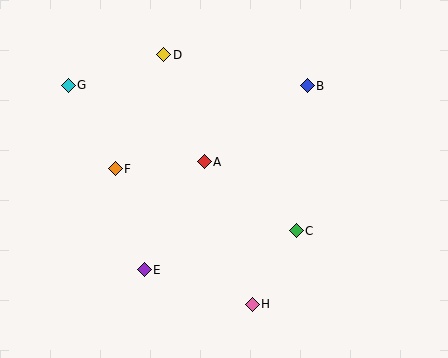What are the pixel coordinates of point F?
Point F is at (115, 169).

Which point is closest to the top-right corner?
Point B is closest to the top-right corner.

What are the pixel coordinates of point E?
Point E is at (144, 270).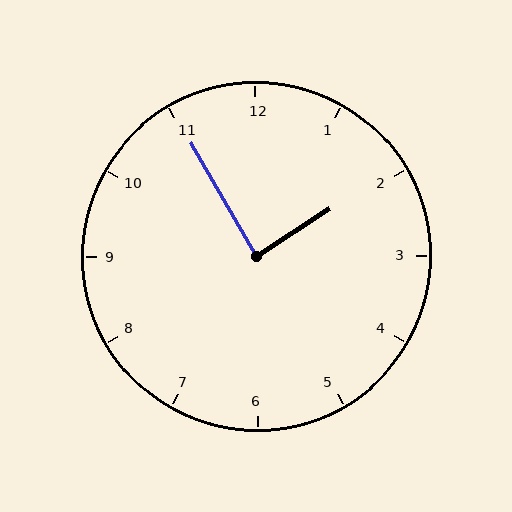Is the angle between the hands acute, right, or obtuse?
It is right.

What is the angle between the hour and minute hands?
Approximately 88 degrees.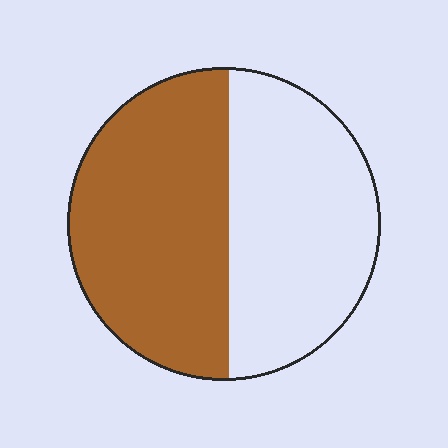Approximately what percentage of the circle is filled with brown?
Approximately 50%.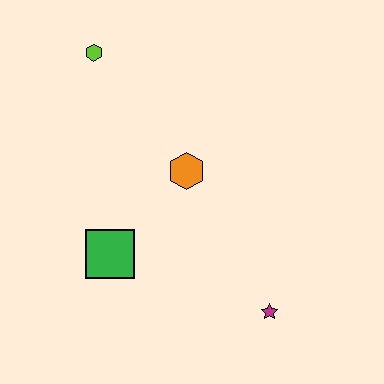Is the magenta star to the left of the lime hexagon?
No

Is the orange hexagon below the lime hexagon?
Yes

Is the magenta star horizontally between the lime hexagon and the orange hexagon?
No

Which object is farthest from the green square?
The lime hexagon is farthest from the green square.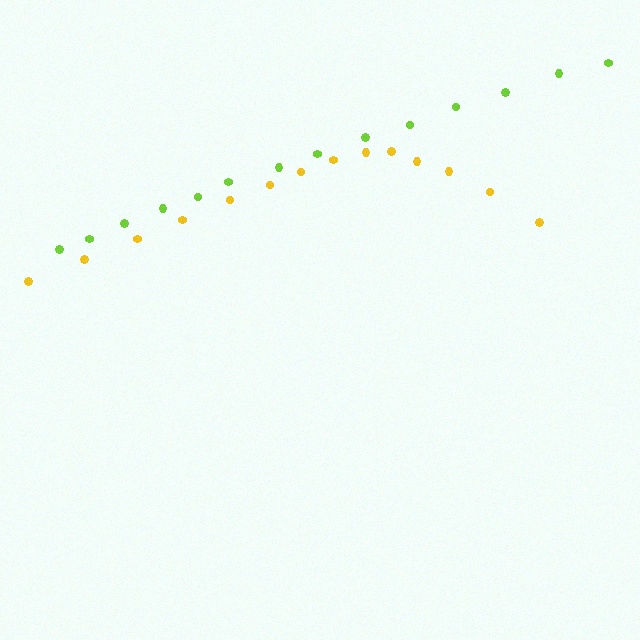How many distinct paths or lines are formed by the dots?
There are 2 distinct paths.